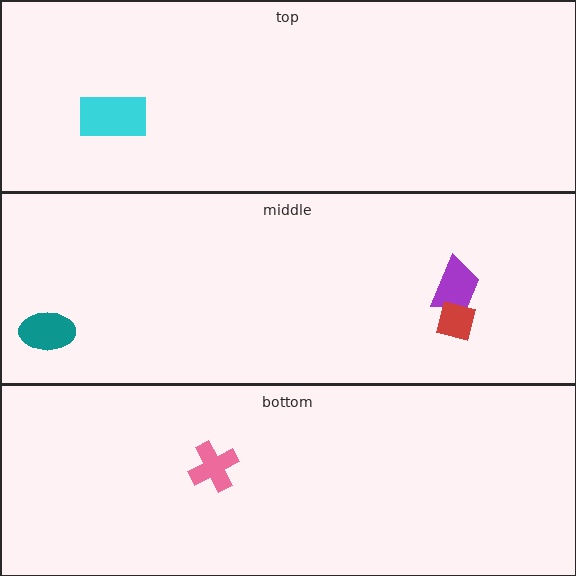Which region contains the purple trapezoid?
The middle region.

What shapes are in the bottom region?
The pink cross.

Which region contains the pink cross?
The bottom region.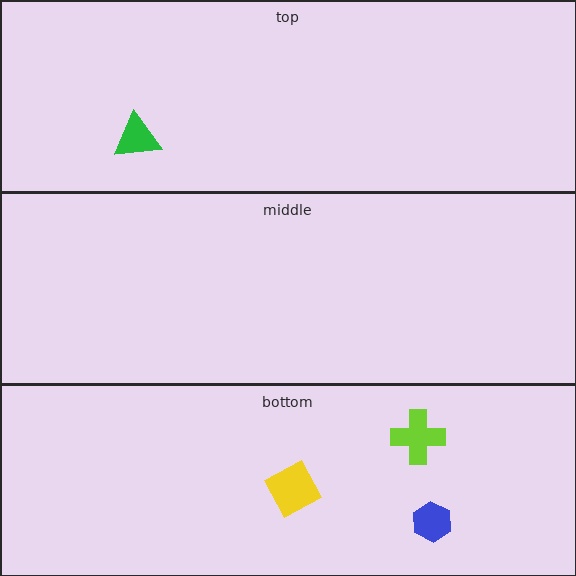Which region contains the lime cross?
The bottom region.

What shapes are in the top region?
The green triangle.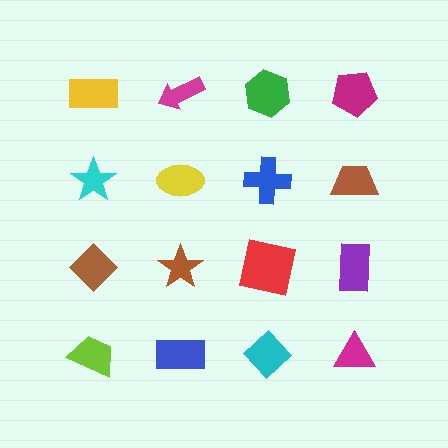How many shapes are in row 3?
4 shapes.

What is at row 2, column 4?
A brown trapezoid.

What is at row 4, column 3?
A cyan diamond.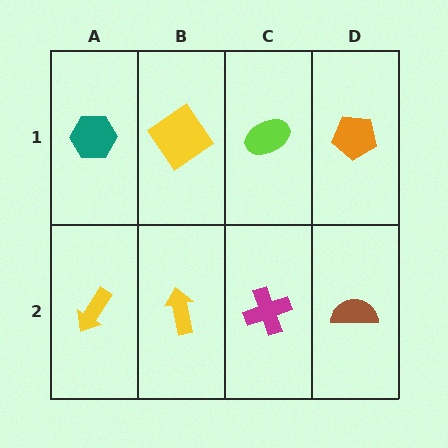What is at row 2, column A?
A yellow arrow.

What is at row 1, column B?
A yellow diamond.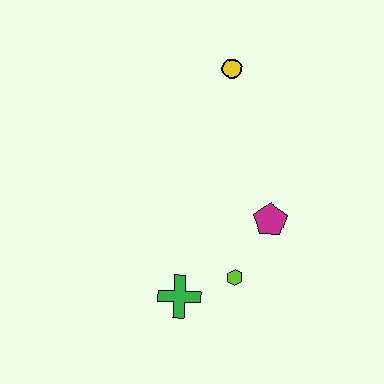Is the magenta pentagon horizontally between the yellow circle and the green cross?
No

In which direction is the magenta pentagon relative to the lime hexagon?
The magenta pentagon is above the lime hexagon.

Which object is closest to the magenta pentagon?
The lime hexagon is closest to the magenta pentagon.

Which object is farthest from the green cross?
The yellow circle is farthest from the green cross.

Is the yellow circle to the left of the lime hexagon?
Yes